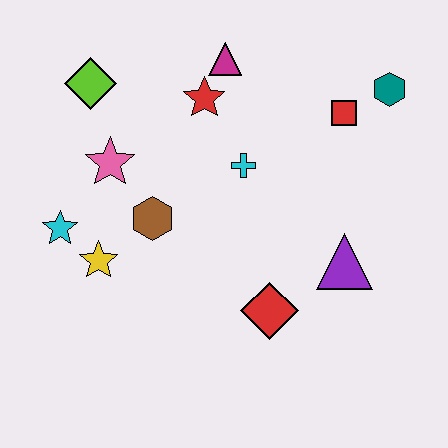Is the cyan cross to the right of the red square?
No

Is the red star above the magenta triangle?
No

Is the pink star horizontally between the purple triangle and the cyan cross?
No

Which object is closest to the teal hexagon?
The red square is closest to the teal hexagon.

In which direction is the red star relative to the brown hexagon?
The red star is above the brown hexagon.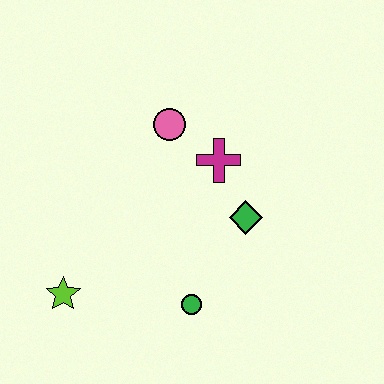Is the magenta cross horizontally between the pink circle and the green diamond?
Yes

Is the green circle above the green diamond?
No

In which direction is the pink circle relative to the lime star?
The pink circle is above the lime star.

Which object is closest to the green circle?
The green diamond is closest to the green circle.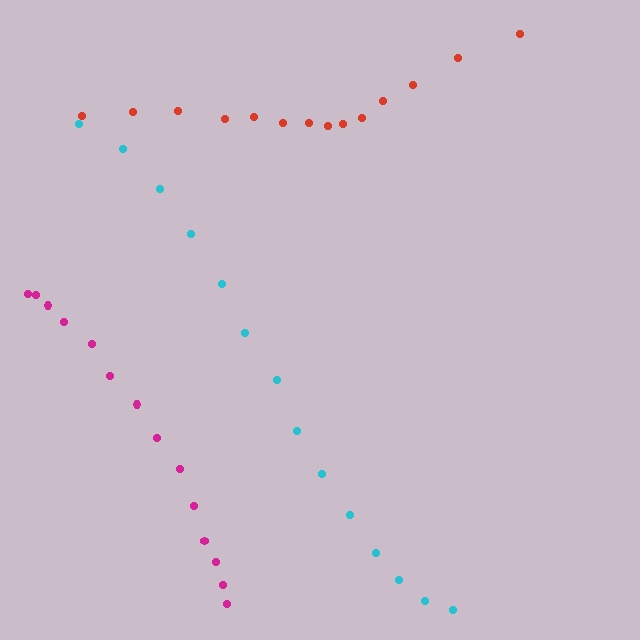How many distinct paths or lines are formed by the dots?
There are 3 distinct paths.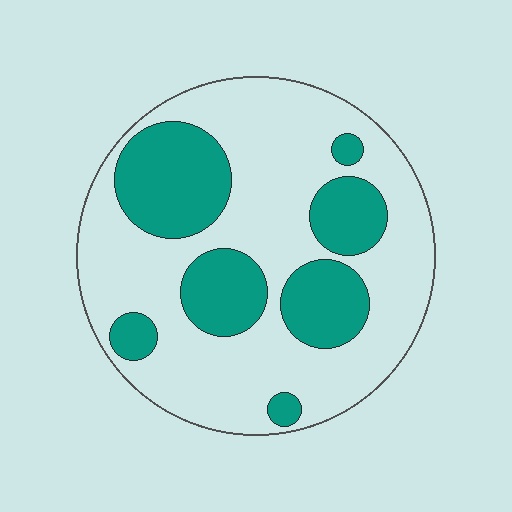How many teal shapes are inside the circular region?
7.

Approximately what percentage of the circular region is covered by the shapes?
Approximately 30%.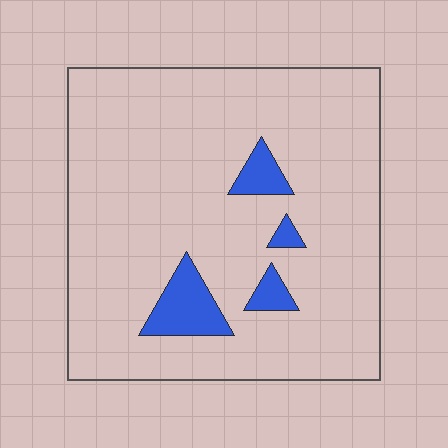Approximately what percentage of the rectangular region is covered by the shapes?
Approximately 10%.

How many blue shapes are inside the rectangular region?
4.